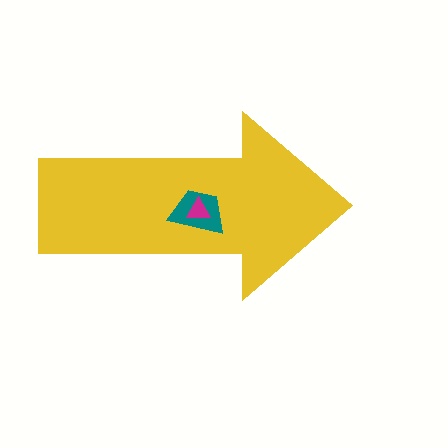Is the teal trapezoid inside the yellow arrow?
Yes.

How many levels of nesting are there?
3.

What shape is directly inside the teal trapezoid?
The magenta triangle.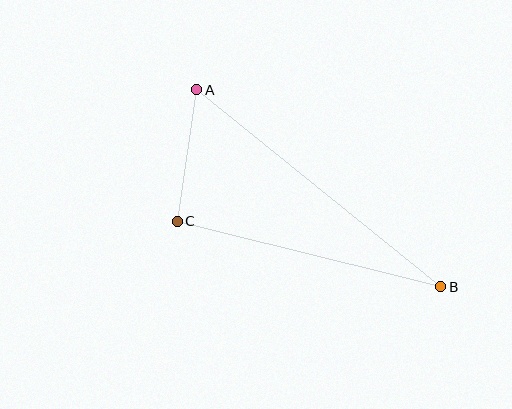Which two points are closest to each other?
Points A and C are closest to each other.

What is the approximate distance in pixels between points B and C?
The distance between B and C is approximately 272 pixels.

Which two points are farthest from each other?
Points A and B are farthest from each other.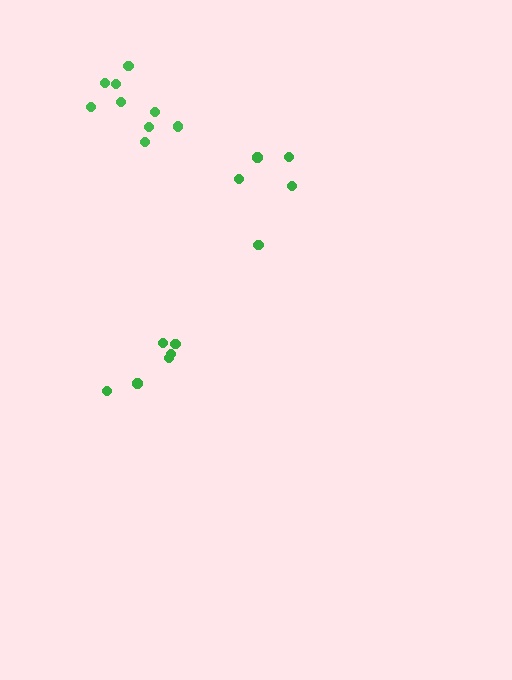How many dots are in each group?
Group 1: 5 dots, Group 2: 6 dots, Group 3: 9 dots (20 total).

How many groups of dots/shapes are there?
There are 3 groups.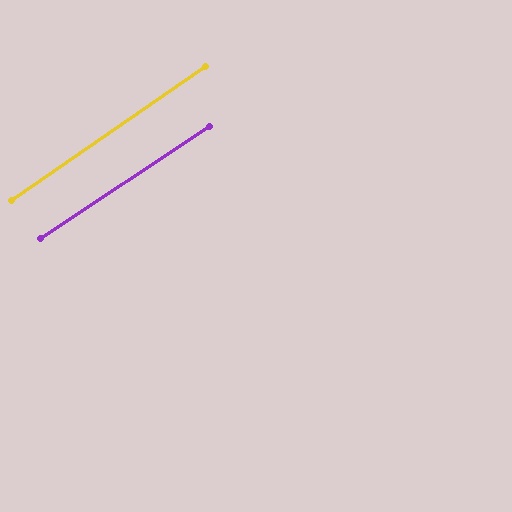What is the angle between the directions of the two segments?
Approximately 1 degree.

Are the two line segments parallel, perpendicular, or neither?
Parallel — their directions differ by only 1.1°.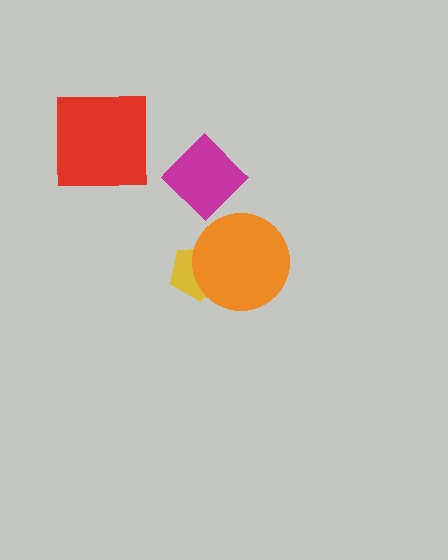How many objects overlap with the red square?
0 objects overlap with the red square.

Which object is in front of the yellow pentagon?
The orange circle is in front of the yellow pentagon.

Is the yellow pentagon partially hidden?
Yes, it is partially covered by another shape.